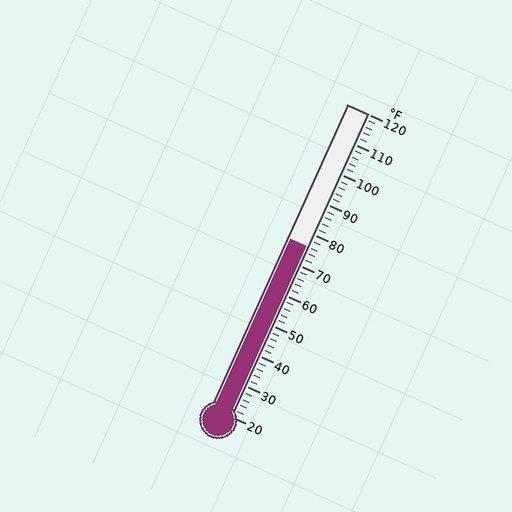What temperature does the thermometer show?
The thermometer shows approximately 76°F.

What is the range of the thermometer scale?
The thermometer scale ranges from 20°F to 120°F.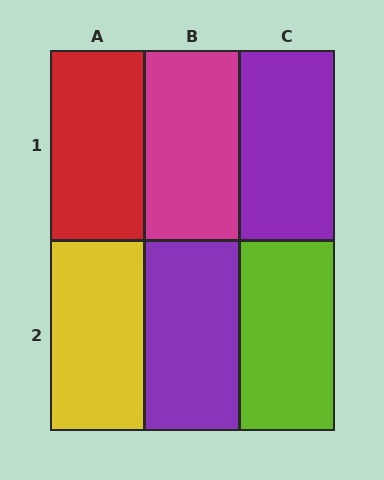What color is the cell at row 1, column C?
Purple.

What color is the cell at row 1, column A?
Red.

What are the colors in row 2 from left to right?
Yellow, purple, lime.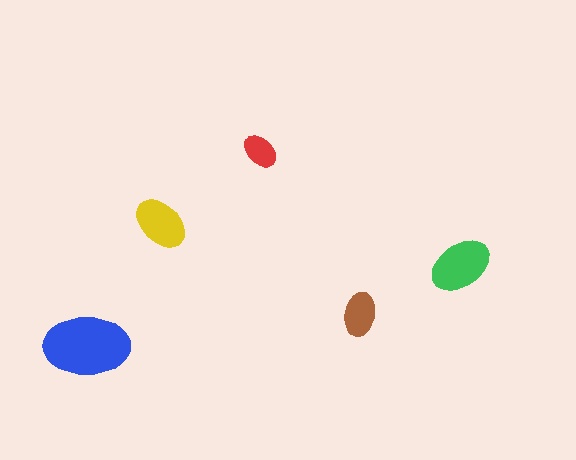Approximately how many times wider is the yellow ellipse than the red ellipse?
About 1.5 times wider.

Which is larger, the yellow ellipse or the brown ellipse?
The yellow one.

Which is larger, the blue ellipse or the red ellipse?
The blue one.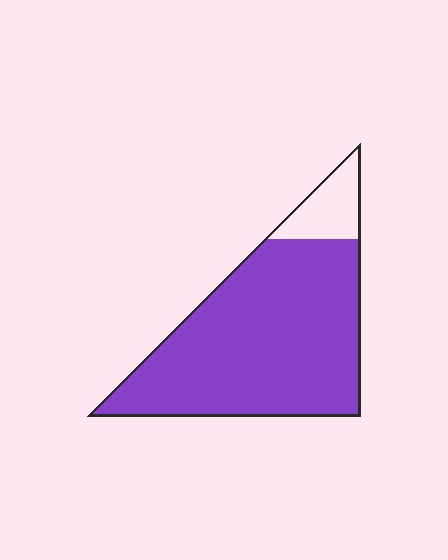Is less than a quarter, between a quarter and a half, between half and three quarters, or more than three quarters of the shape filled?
More than three quarters.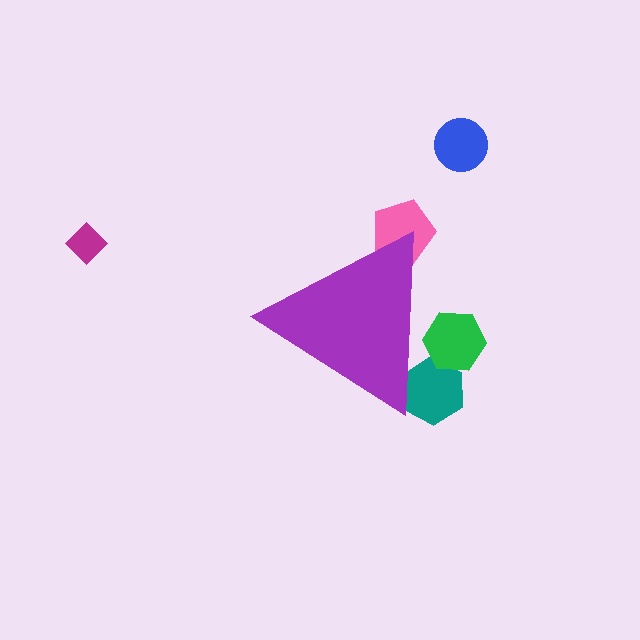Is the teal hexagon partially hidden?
Yes, the teal hexagon is partially hidden behind the purple triangle.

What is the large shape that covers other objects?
A purple triangle.